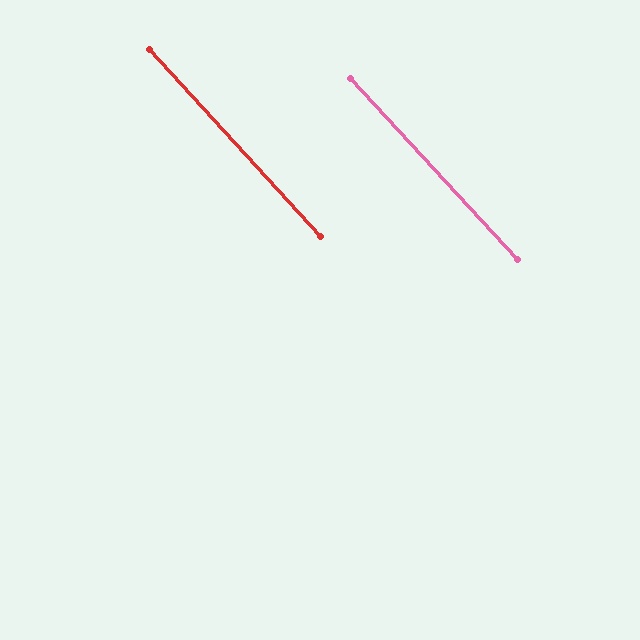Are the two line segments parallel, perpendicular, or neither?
Parallel — their directions differ by only 0.2°.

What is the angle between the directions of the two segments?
Approximately 0 degrees.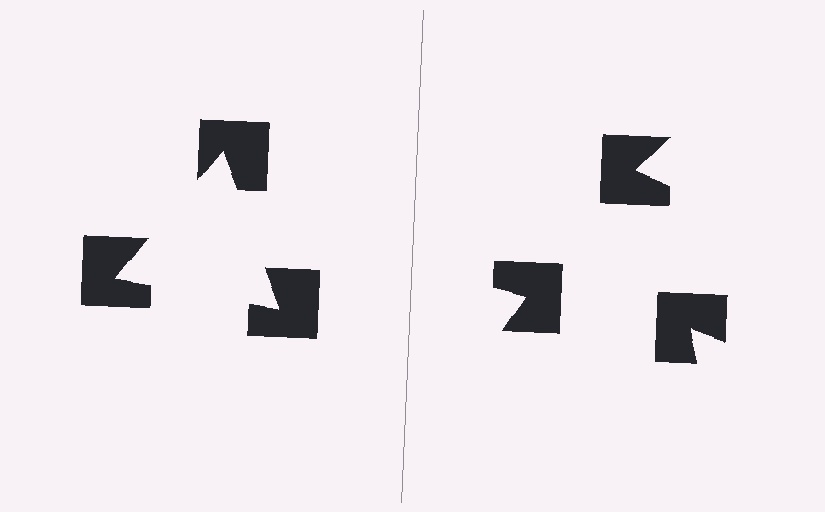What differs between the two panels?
The notched squares are positioned identically on both sides; only the wedge orientations differ. On the left they align to a triangle; on the right they are misaligned.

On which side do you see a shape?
An illusory triangle appears on the left side. On the right side the wedge cuts are rotated, so no coherent shape forms.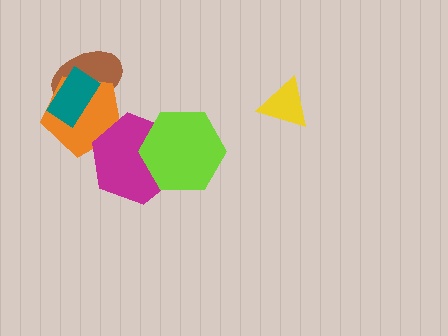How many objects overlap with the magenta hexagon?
2 objects overlap with the magenta hexagon.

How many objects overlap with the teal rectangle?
2 objects overlap with the teal rectangle.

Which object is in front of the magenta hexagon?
The lime hexagon is in front of the magenta hexagon.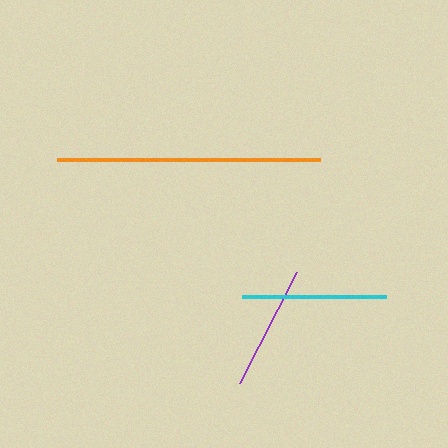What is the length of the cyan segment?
The cyan segment is approximately 144 pixels long.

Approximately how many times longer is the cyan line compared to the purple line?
The cyan line is approximately 1.1 times the length of the purple line.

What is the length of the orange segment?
The orange segment is approximately 262 pixels long.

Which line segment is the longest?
The orange line is the longest at approximately 262 pixels.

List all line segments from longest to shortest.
From longest to shortest: orange, cyan, purple.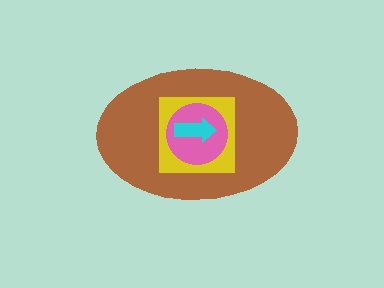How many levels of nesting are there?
4.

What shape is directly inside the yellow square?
The pink circle.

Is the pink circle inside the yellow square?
Yes.